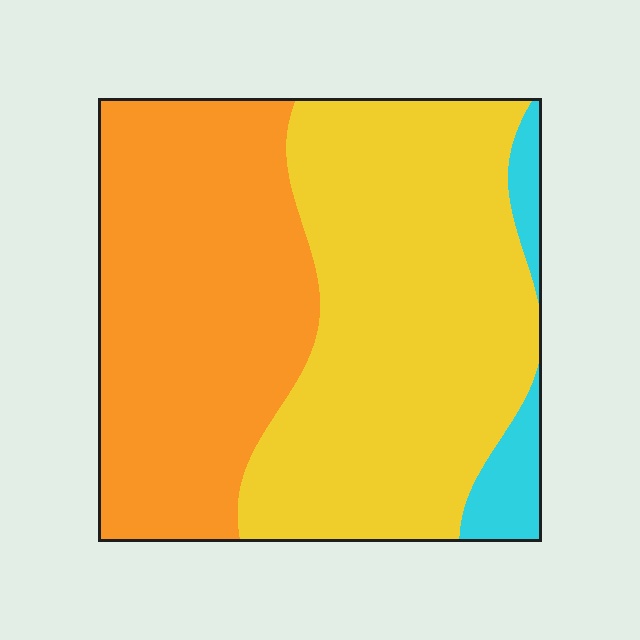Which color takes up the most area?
Yellow, at roughly 50%.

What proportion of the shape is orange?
Orange covers roughly 40% of the shape.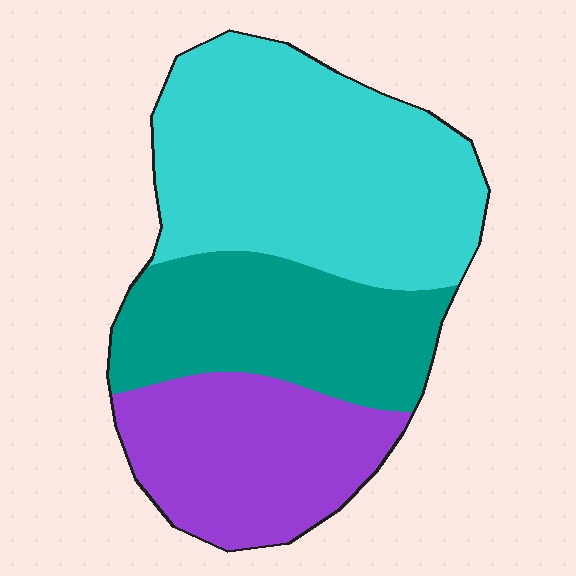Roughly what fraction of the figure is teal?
Teal takes up about one quarter (1/4) of the figure.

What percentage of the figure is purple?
Purple covers around 25% of the figure.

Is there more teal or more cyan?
Cyan.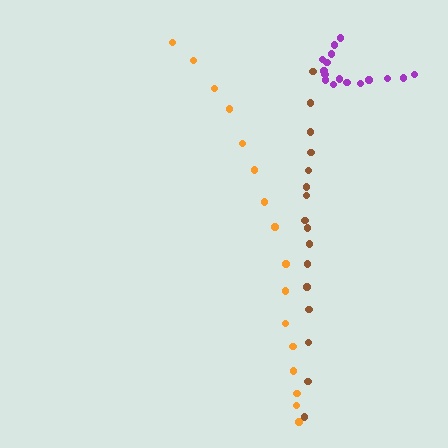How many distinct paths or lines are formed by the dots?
There are 3 distinct paths.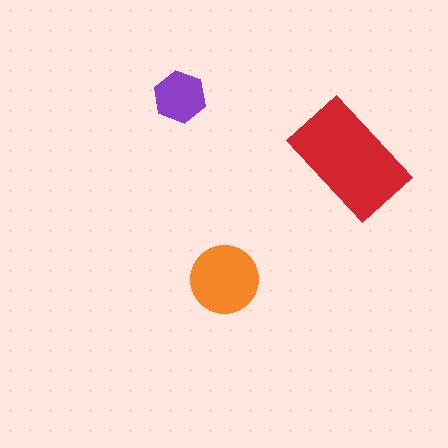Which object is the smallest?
The purple hexagon.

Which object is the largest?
The red rectangle.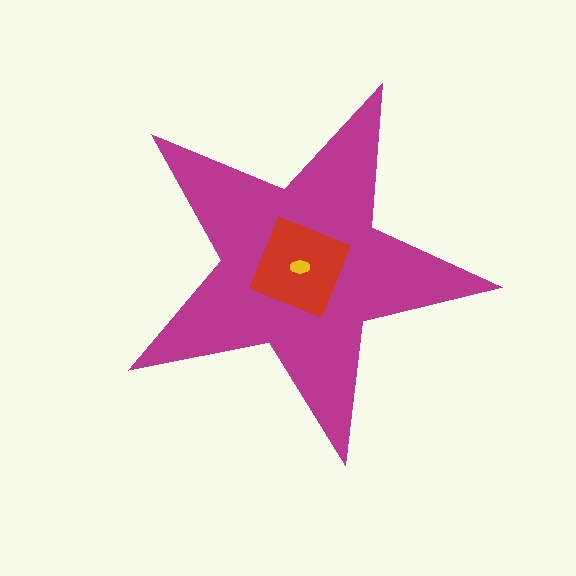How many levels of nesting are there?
3.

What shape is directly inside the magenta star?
The red square.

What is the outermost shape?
The magenta star.